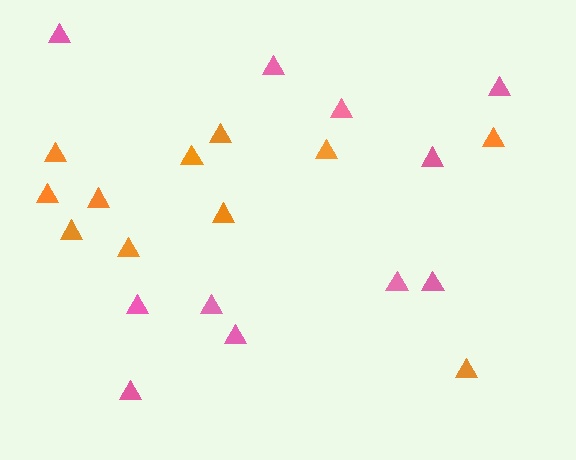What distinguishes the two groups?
There are 2 groups: one group of orange triangles (11) and one group of pink triangles (11).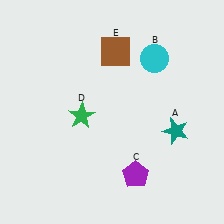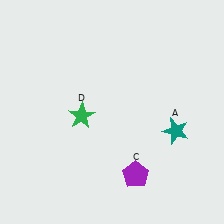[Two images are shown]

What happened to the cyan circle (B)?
The cyan circle (B) was removed in Image 2. It was in the top-right area of Image 1.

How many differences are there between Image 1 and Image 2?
There are 2 differences between the two images.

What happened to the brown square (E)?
The brown square (E) was removed in Image 2. It was in the top-right area of Image 1.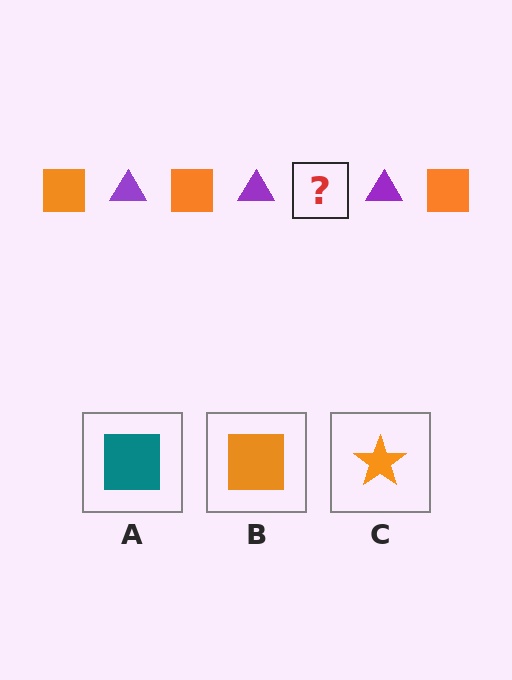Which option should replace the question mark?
Option B.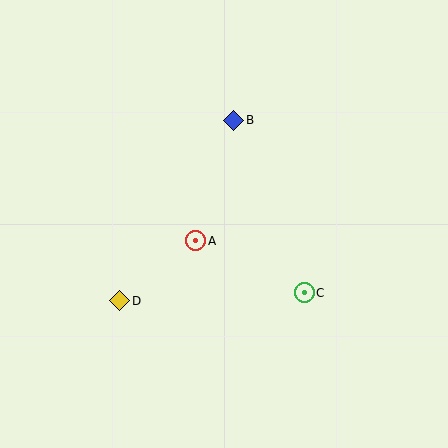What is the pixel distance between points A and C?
The distance between A and C is 120 pixels.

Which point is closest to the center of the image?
Point A at (196, 241) is closest to the center.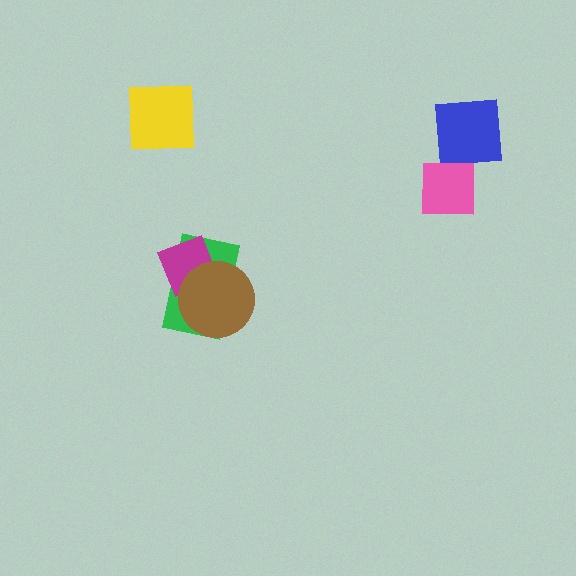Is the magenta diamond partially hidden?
Yes, it is partially covered by another shape.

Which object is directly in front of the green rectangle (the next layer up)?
The magenta diamond is directly in front of the green rectangle.